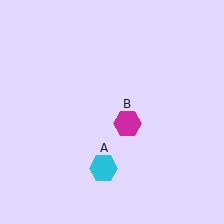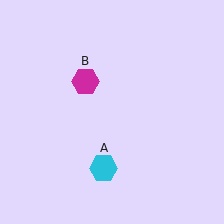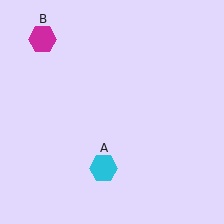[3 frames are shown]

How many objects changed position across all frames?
1 object changed position: magenta hexagon (object B).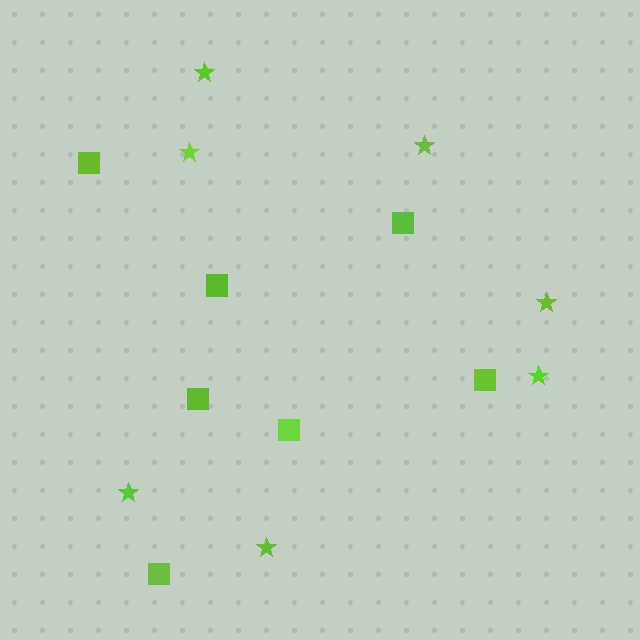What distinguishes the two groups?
There are 2 groups: one group of stars (7) and one group of squares (7).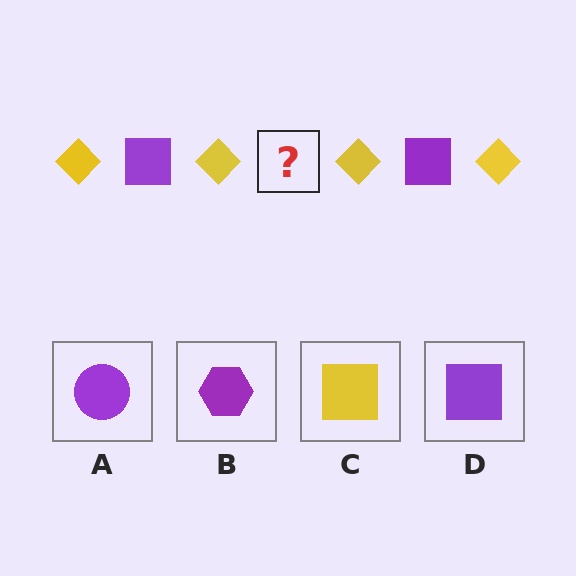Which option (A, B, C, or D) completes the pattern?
D.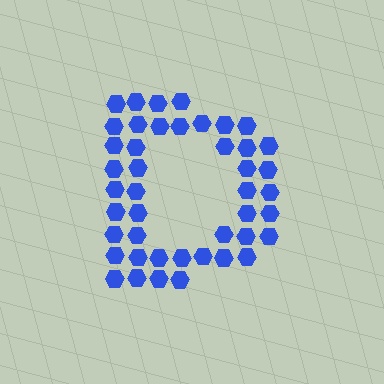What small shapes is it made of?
It is made of small hexagons.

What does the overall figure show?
The overall figure shows the letter D.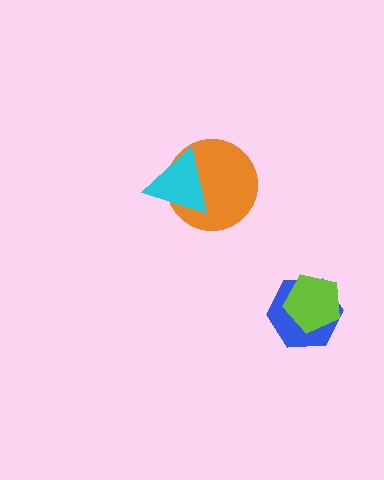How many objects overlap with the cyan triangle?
1 object overlaps with the cyan triangle.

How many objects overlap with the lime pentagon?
1 object overlaps with the lime pentagon.